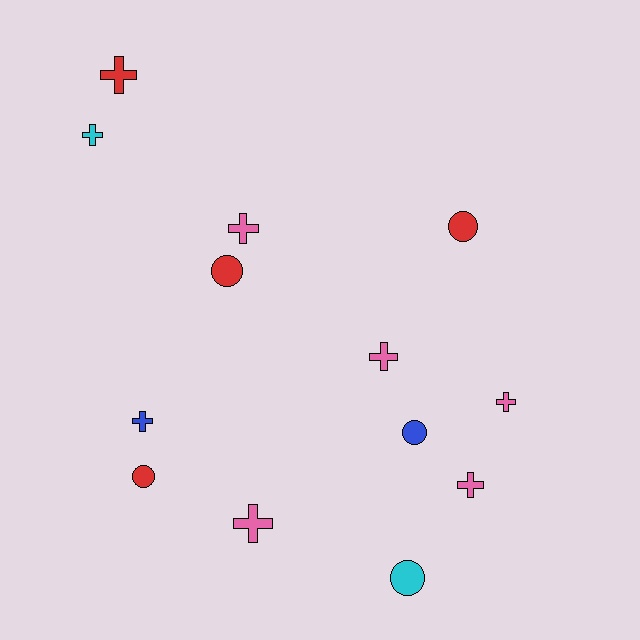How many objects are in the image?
There are 13 objects.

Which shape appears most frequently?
Cross, with 8 objects.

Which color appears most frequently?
Pink, with 5 objects.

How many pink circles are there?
There are no pink circles.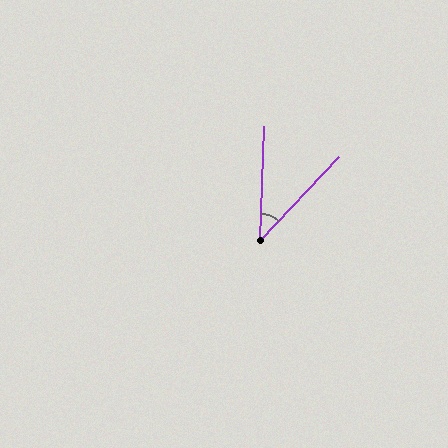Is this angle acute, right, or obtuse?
It is acute.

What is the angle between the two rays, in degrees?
Approximately 41 degrees.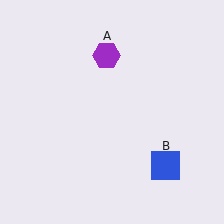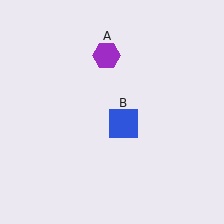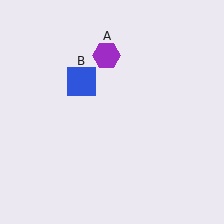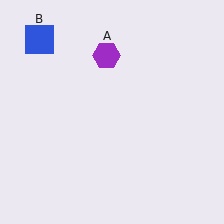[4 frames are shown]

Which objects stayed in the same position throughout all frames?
Purple hexagon (object A) remained stationary.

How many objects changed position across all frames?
1 object changed position: blue square (object B).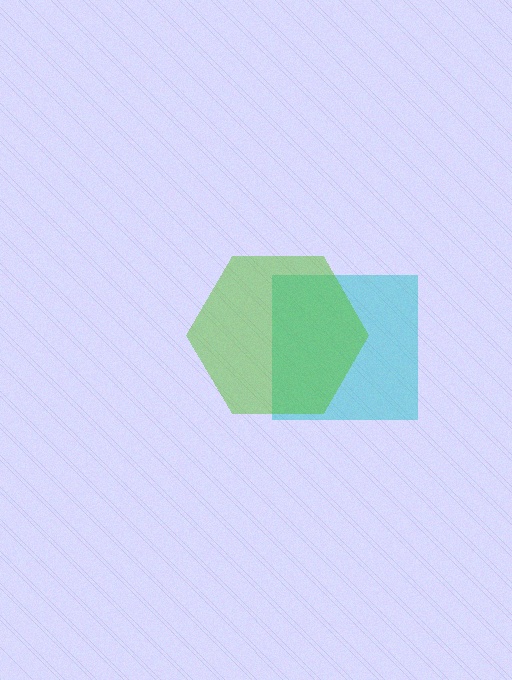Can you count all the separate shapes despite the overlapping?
Yes, there are 2 separate shapes.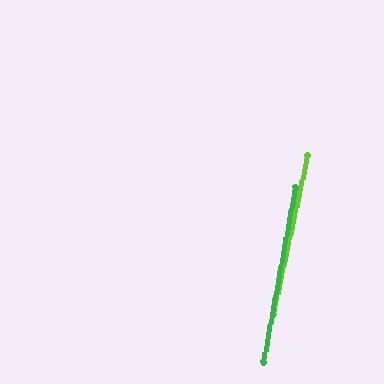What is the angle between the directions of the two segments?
Approximately 2 degrees.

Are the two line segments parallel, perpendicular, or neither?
Parallel — their directions differ by only 1.9°.